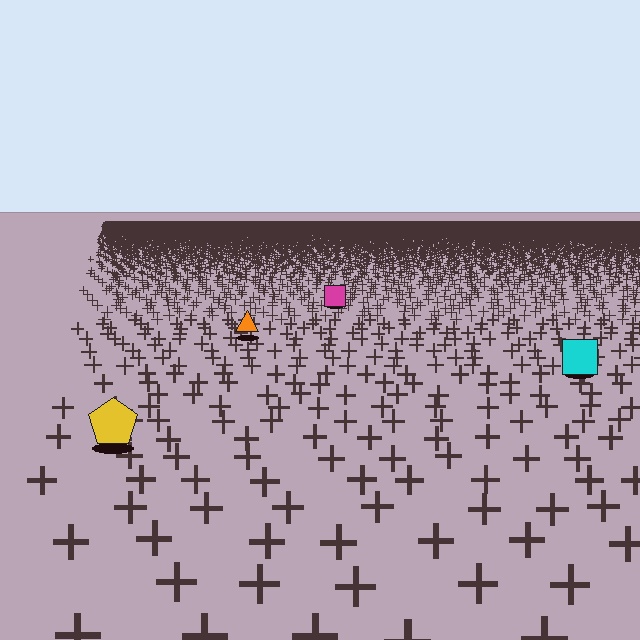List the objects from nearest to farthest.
From nearest to farthest: the yellow pentagon, the cyan square, the orange triangle, the magenta square.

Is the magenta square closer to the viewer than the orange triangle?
No. The orange triangle is closer — you can tell from the texture gradient: the ground texture is coarser near it.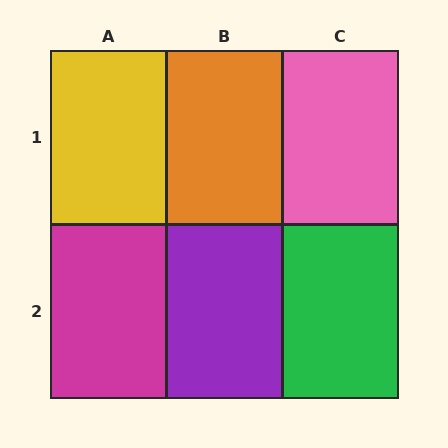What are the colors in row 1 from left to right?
Yellow, orange, pink.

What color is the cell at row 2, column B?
Purple.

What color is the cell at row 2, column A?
Magenta.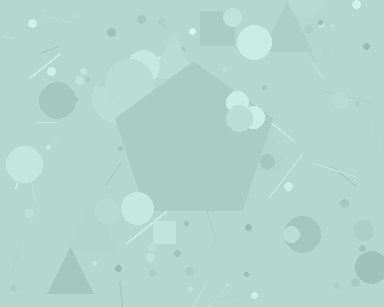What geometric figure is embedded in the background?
A pentagon is embedded in the background.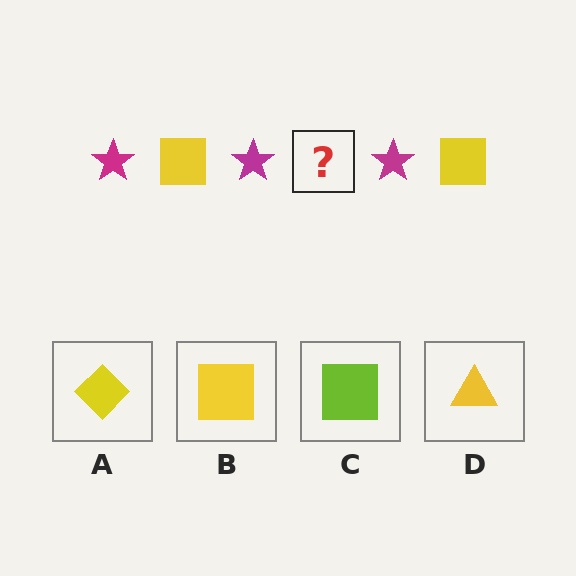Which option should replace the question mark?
Option B.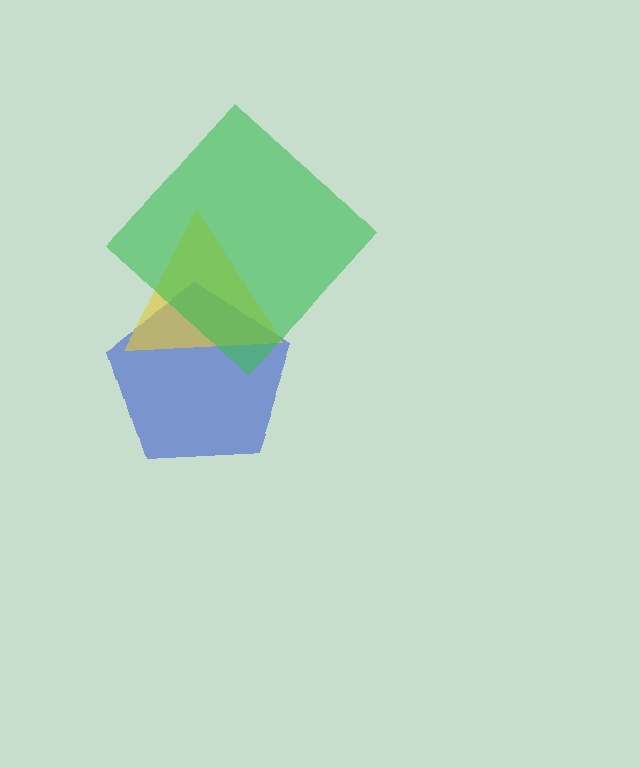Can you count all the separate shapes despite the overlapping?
Yes, there are 3 separate shapes.